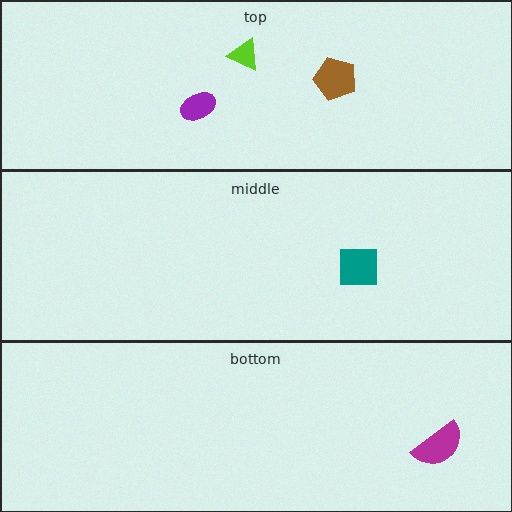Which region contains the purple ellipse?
The top region.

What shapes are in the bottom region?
The magenta semicircle.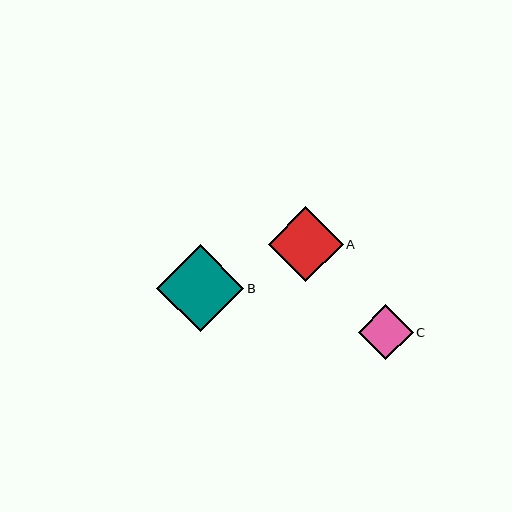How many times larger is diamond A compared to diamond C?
Diamond A is approximately 1.4 times the size of diamond C.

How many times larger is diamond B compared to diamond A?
Diamond B is approximately 1.2 times the size of diamond A.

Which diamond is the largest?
Diamond B is the largest with a size of approximately 87 pixels.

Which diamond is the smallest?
Diamond C is the smallest with a size of approximately 55 pixels.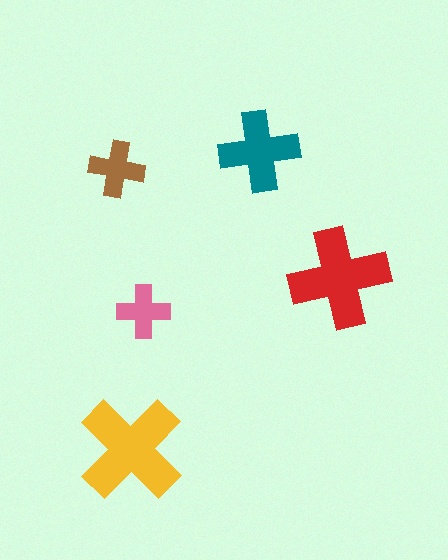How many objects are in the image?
There are 5 objects in the image.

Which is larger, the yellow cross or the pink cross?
The yellow one.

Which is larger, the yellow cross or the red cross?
The yellow one.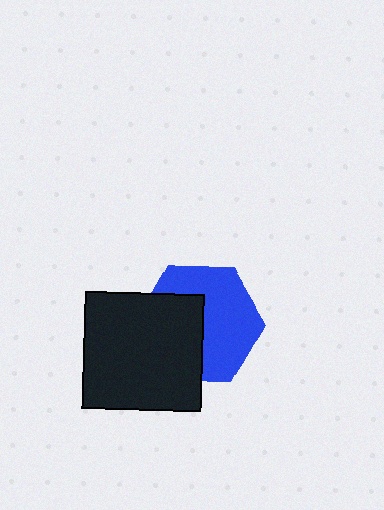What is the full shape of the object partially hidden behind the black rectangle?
The partially hidden object is a blue hexagon.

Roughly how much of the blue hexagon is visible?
About half of it is visible (roughly 57%).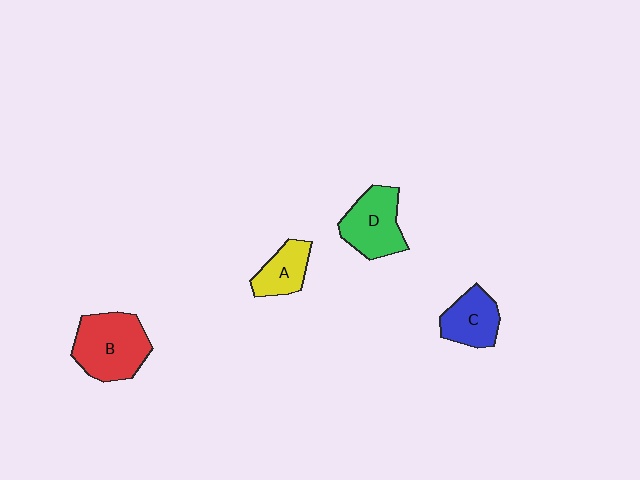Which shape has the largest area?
Shape B (red).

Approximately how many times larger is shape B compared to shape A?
Approximately 1.9 times.